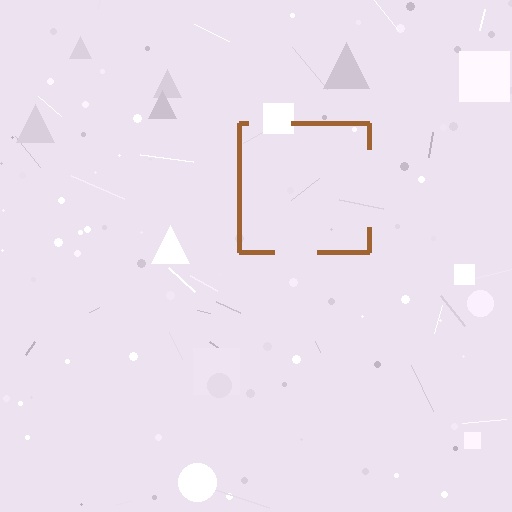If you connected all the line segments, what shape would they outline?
They would outline a square.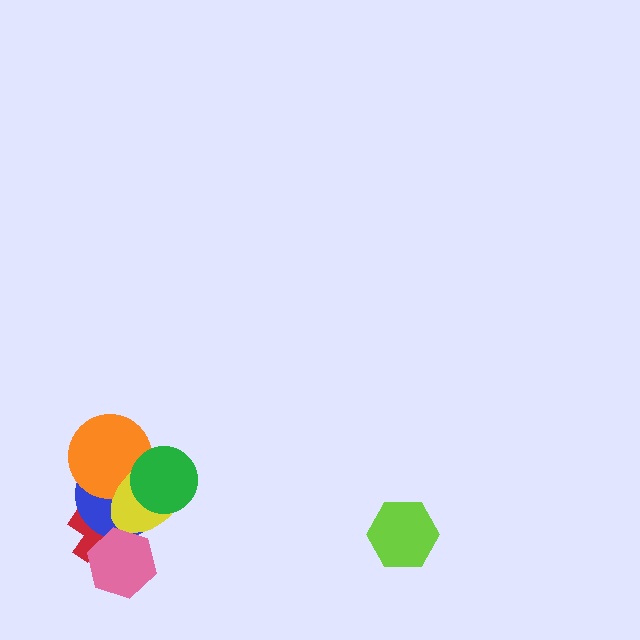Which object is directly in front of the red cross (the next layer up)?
The blue circle is directly in front of the red cross.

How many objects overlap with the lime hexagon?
0 objects overlap with the lime hexagon.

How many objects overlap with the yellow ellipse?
5 objects overlap with the yellow ellipse.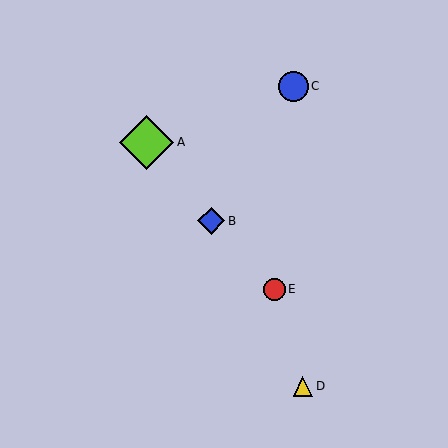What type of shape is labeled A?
Shape A is a lime diamond.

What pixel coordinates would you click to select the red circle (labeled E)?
Click at (274, 289) to select the red circle E.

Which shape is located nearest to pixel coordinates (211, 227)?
The blue diamond (labeled B) at (211, 221) is nearest to that location.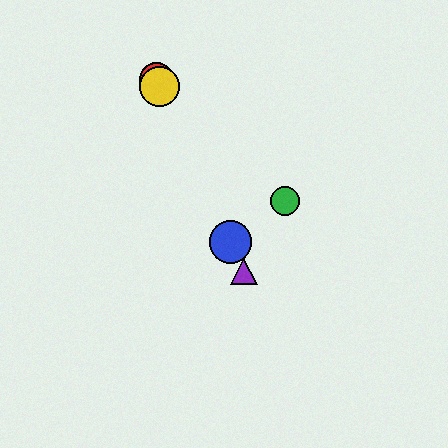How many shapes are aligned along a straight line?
4 shapes (the red circle, the blue circle, the yellow circle, the purple triangle) are aligned along a straight line.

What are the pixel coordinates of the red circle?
The red circle is at (157, 80).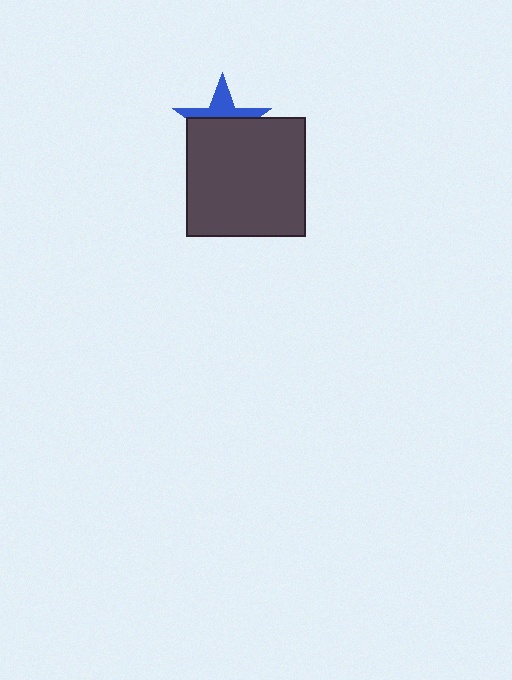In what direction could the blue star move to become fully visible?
The blue star could move up. That would shift it out from behind the dark gray square entirely.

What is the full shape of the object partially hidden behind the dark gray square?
The partially hidden object is a blue star.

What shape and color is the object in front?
The object in front is a dark gray square.